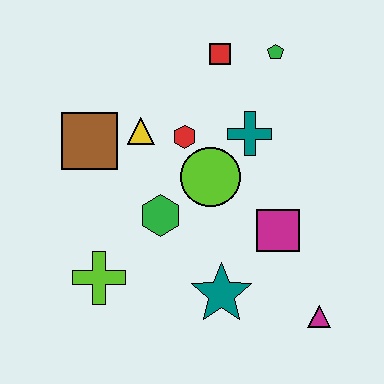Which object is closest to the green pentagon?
The red square is closest to the green pentagon.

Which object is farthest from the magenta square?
The brown square is farthest from the magenta square.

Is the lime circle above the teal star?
Yes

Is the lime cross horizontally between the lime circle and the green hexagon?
No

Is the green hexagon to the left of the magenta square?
Yes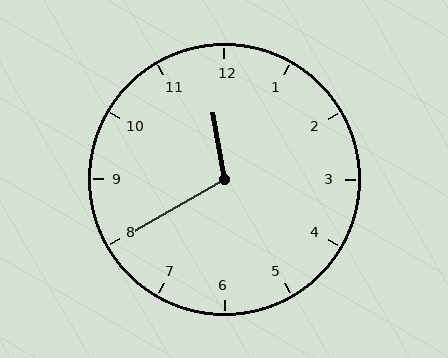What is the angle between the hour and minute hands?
Approximately 110 degrees.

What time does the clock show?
11:40.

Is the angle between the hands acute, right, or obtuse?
It is obtuse.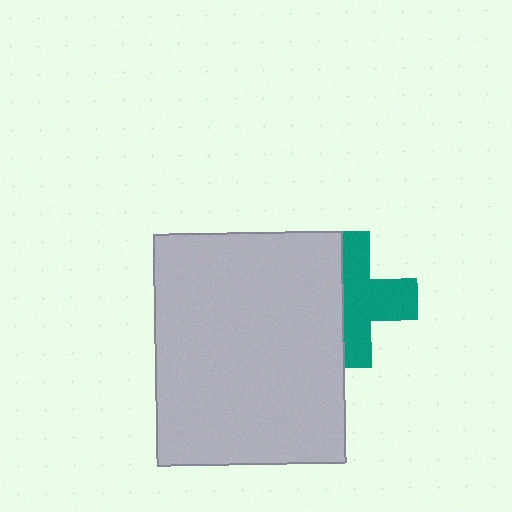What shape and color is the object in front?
The object in front is a light gray rectangle.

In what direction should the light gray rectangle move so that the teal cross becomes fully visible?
The light gray rectangle should move left. That is the shortest direction to clear the overlap and leave the teal cross fully visible.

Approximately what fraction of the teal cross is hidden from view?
Roughly 43% of the teal cross is hidden behind the light gray rectangle.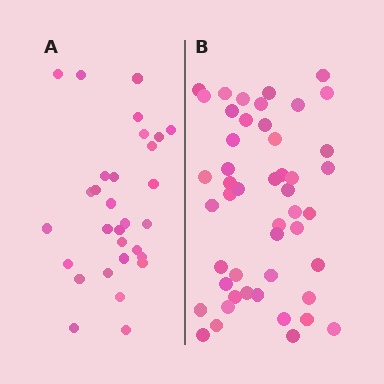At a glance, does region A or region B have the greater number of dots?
Region B (the right region) has more dots.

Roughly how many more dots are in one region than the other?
Region B has approximately 20 more dots than region A.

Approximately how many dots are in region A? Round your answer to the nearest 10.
About 30 dots.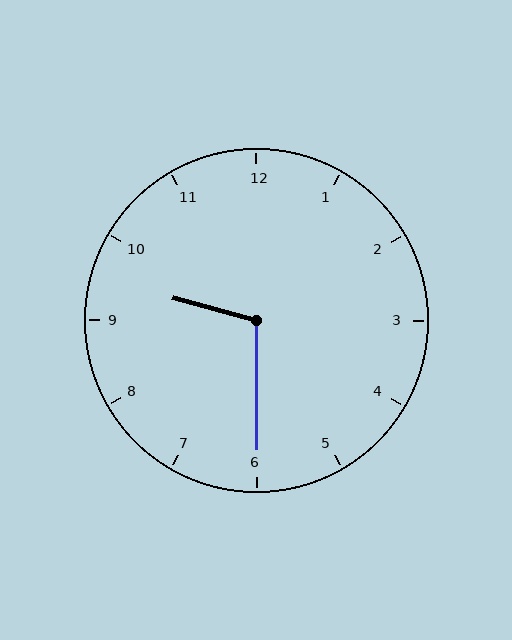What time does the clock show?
9:30.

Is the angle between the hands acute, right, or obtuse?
It is obtuse.